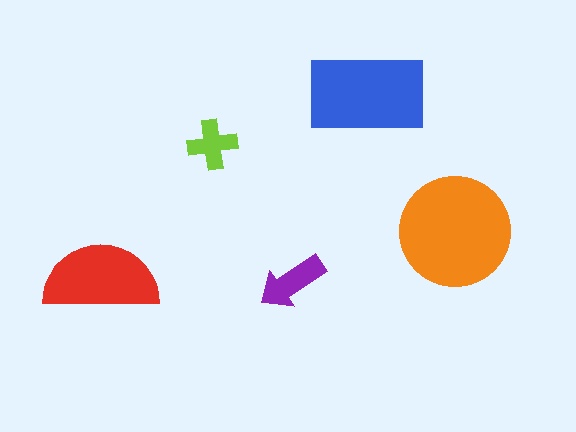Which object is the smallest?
The lime cross.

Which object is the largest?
The orange circle.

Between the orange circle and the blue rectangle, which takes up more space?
The orange circle.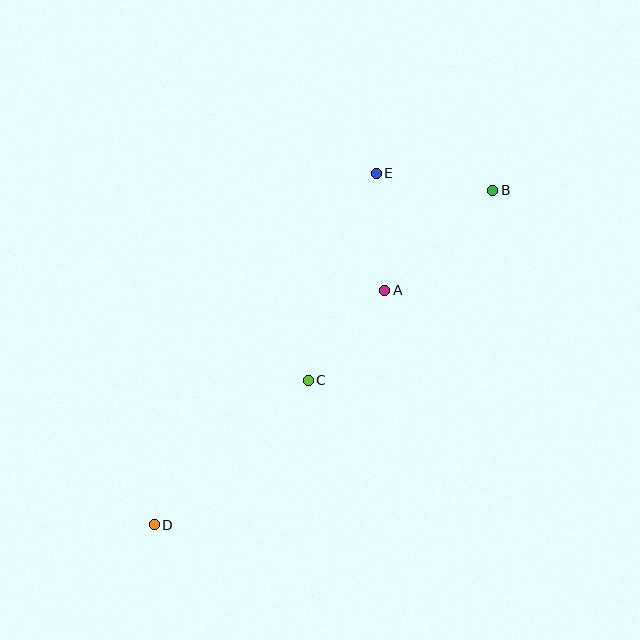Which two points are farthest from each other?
Points B and D are farthest from each other.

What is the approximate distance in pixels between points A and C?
The distance between A and C is approximately 118 pixels.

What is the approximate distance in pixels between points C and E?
The distance between C and E is approximately 218 pixels.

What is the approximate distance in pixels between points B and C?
The distance between B and C is approximately 265 pixels.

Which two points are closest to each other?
Points A and E are closest to each other.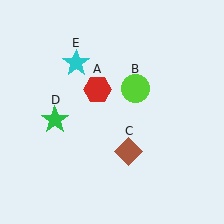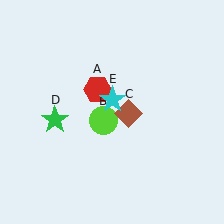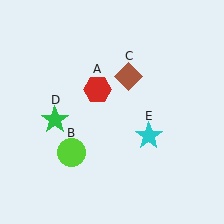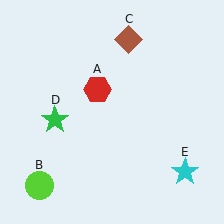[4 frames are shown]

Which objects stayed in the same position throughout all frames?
Red hexagon (object A) and green star (object D) remained stationary.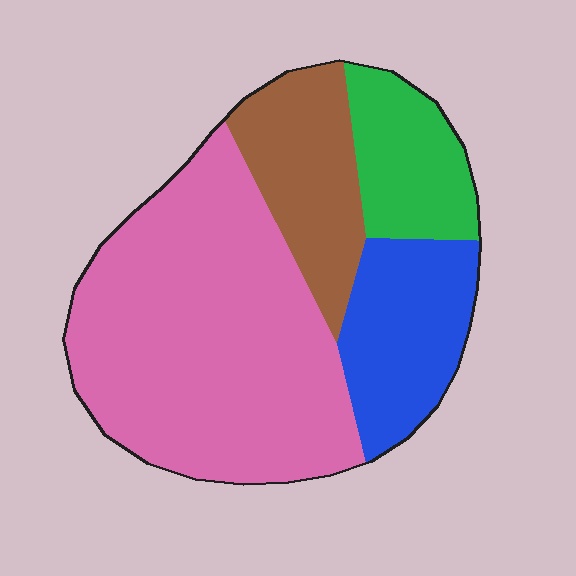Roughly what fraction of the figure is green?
Green covers 13% of the figure.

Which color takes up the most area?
Pink, at roughly 55%.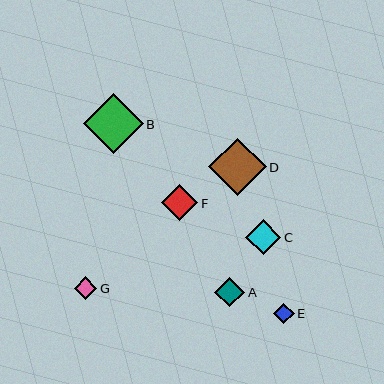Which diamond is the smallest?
Diamond E is the smallest with a size of approximately 20 pixels.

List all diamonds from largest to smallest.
From largest to smallest: B, D, F, C, A, G, E.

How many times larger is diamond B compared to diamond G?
Diamond B is approximately 2.7 times the size of diamond G.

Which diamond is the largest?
Diamond B is the largest with a size of approximately 60 pixels.